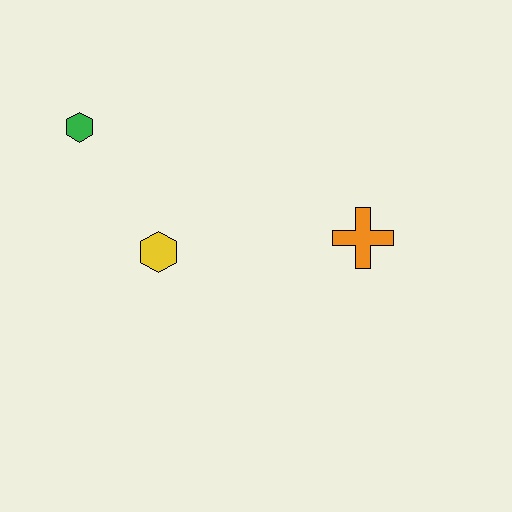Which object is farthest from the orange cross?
The green hexagon is farthest from the orange cross.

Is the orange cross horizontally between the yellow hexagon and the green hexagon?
No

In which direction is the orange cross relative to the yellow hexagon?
The orange cross is to the right of the yellow hexagon.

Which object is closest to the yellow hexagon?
The green hexagon is closest to the yellow hexagon.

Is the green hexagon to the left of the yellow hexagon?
Yes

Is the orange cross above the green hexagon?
No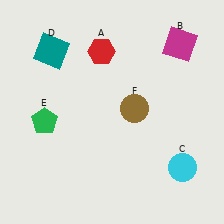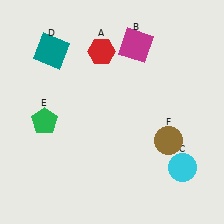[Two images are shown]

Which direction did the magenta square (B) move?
The magenta square (B) moved left.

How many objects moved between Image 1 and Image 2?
2 objects moved between the two images.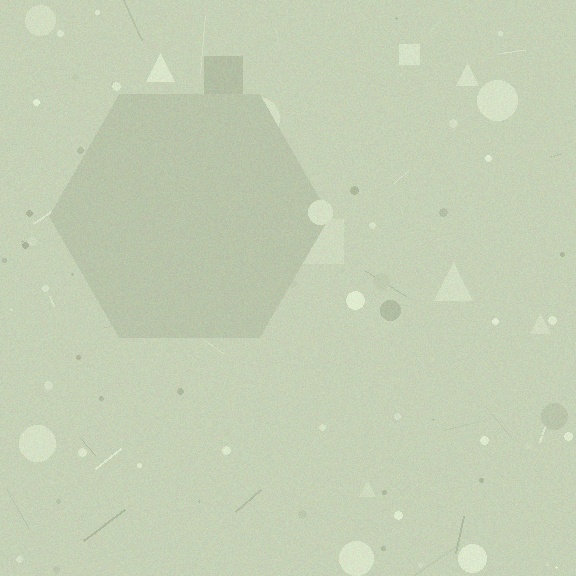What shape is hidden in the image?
A hexagon is hidden in the image.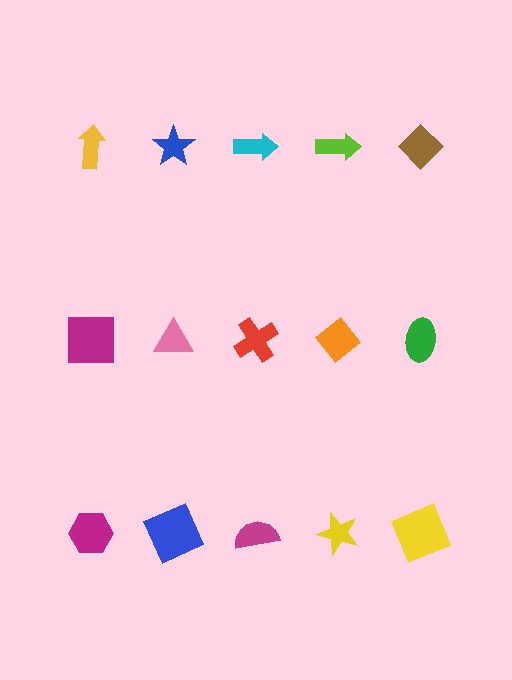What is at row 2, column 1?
A magenta square.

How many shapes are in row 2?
5 shapes.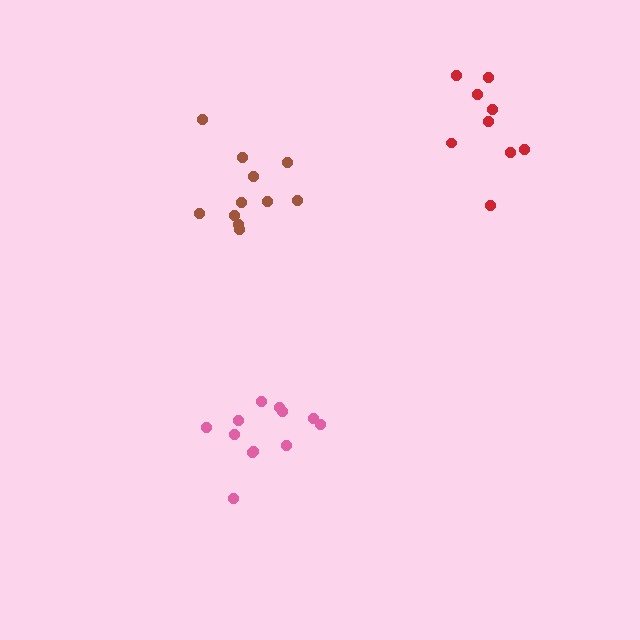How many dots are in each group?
Group 1: 12 dots, Group 2: 11 dots, Group 3: 9 dots (32 total).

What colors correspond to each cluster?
The clusters are colored: pink, brown, red.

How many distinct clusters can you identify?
There are 3 distinct clusters.